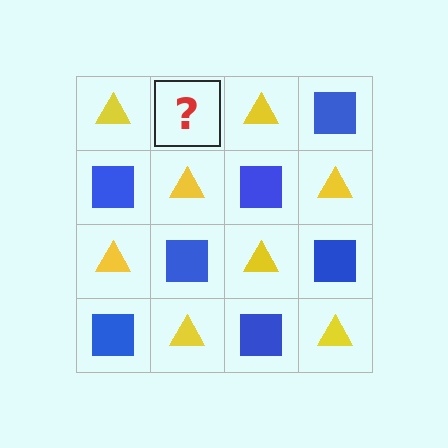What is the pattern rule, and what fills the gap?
The rule is that it alternates yellow triangle and blue square in a checkerboard pattern. The gap should be filled with a blue square.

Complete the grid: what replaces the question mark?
The question mark should be replaced with a blue square.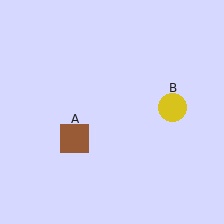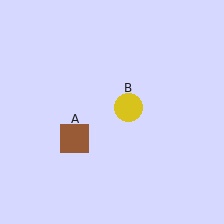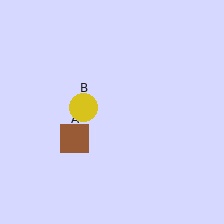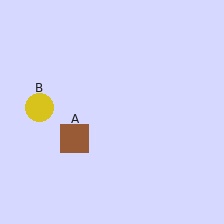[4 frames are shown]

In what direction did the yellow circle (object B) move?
The yellow circle (object B) moved left.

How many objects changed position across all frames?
1 object changed position: yellow circle (object B).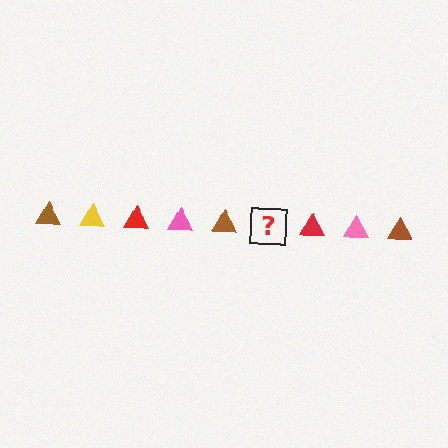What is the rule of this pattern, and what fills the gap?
The rule is that the pattern cycles through brown, yellow, red, pink triangles. The gap should be filled with a yellow triangle.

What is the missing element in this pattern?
The missing element is a yellow triangle.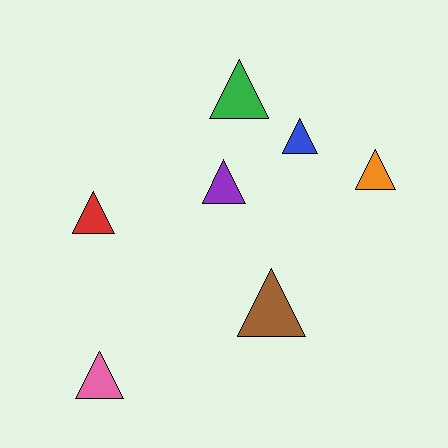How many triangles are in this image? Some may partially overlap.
There are 7 triangles.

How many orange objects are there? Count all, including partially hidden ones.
There is 1 orange object.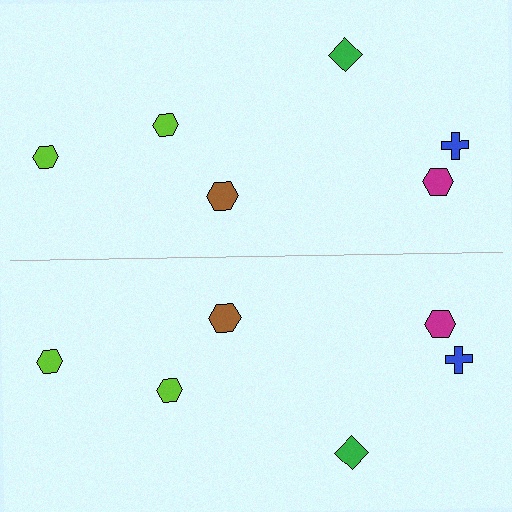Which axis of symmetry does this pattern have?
The pattern has a horizontal axis of symmetry running through the center of the image.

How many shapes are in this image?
There are 12 shapes in this image.